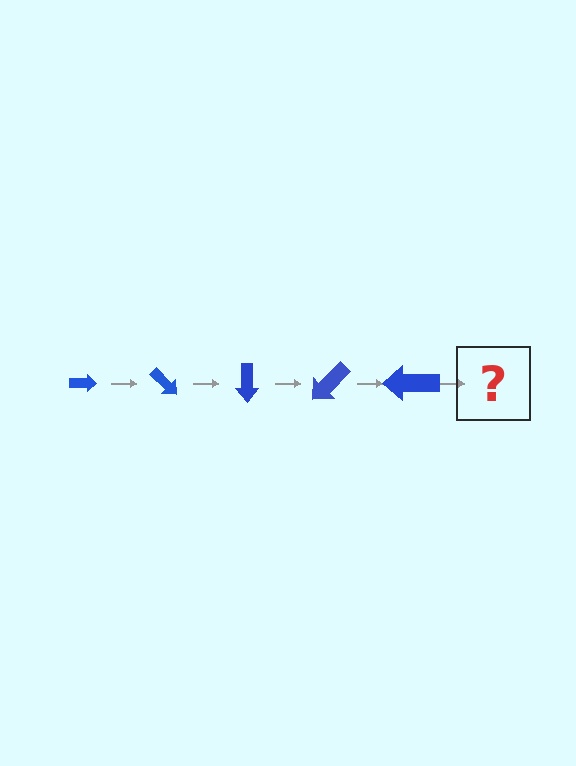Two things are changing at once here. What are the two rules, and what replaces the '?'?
The two rules are that the arrow grows larger each step and it rotates 45 degrees each step. The '?' should be an arrow, larger than the previous one and rotated 225 degrees from the start.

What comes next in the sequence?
The next element should be an arrow, larger than the previous one and rotated 225 degrees from the start.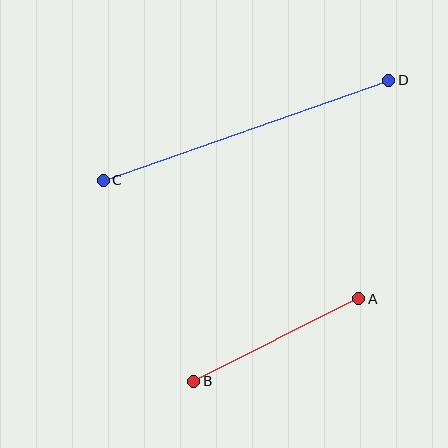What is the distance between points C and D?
The distance is approximately 302 pixels.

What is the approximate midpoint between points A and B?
The midpoint is at approximately (276, 340) pixels.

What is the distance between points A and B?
The distance is approximately 184 pixels.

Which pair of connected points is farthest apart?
Points C and D are farthest apart.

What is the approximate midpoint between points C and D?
The midpoint is at approximately (246, 130) pixels.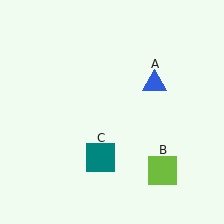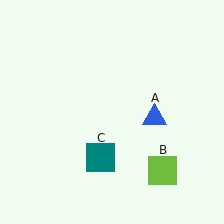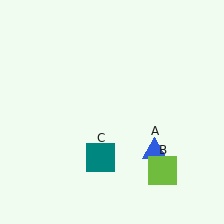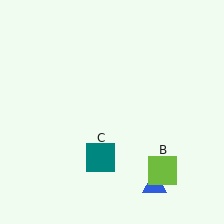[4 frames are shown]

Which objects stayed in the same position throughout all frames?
Lime square (object B) and teal square (object C) remained stationary.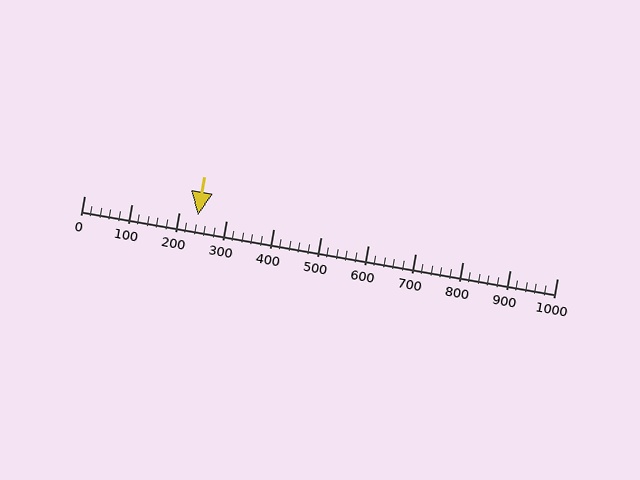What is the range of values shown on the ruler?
The ruler shows values from 0 to 1000.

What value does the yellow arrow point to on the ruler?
The yellow arrow points to approximately 240.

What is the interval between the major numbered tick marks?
The major tick marks are spaced 100 units apart.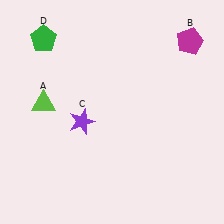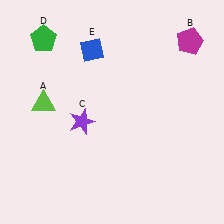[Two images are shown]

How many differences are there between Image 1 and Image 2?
There is 1 difference between the two images.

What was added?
A blue diamond (E) was added in Image 2.